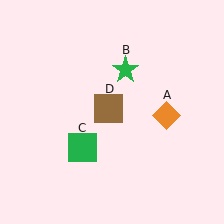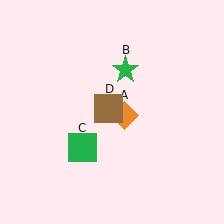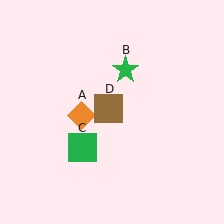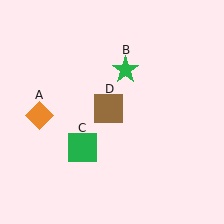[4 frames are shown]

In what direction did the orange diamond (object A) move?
The orange diamond (object A) moved left.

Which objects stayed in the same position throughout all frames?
Green star (object B) and green square (object C) and brown square (object D) remained stationary.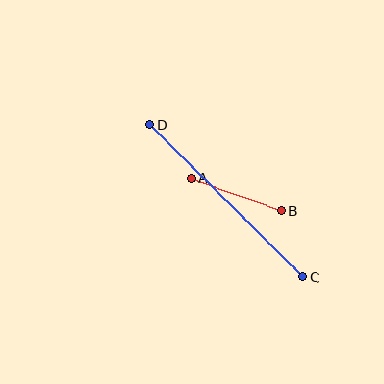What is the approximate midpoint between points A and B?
The midpoint is at approximately (236, 194) pixels.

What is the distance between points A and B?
The distance is approximately 95 pixels.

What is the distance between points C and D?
The distance is approximately 216 pixels.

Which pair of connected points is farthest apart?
Points C and D are farthest apart.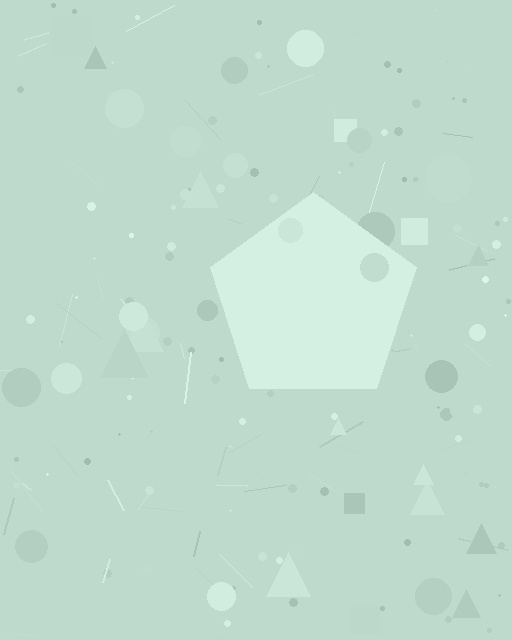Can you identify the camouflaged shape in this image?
The camouflaged shape is a pentagon.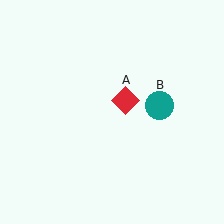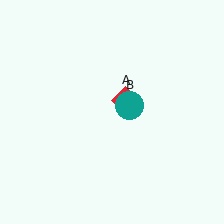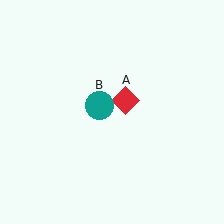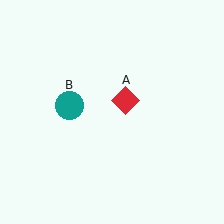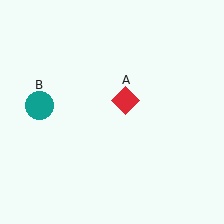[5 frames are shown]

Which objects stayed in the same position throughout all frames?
Red diamond (object A) remained stationary.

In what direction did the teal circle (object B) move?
The teal circle (object B) moved left.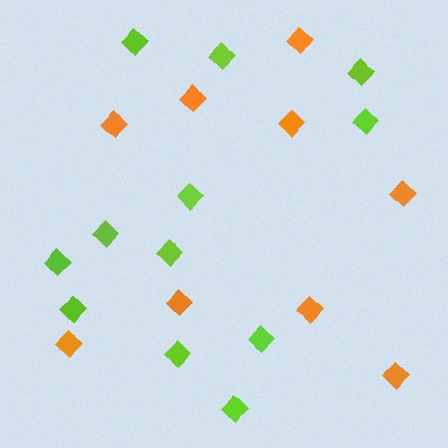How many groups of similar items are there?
There are 2 groups: one group of lime diamonds (12) and one group of orange diamonds (9).